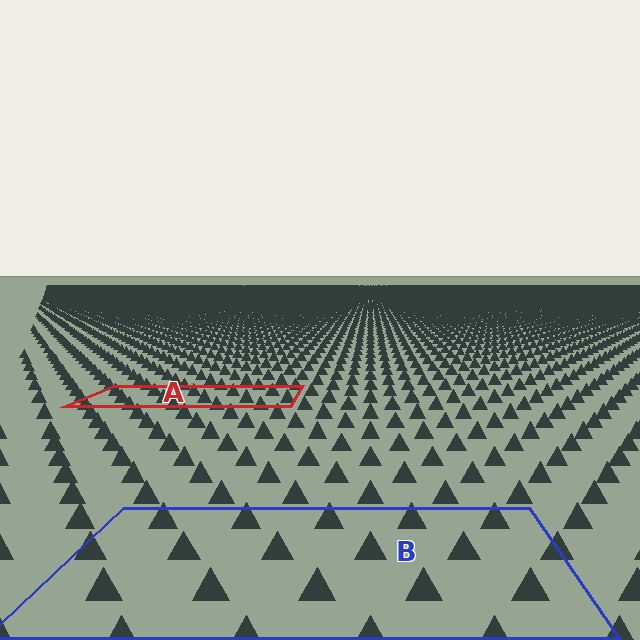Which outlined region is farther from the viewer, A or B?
Region A is farther from the viewer — the texture elements inside it appear smaller and more densely packed.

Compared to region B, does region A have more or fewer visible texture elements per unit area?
Region A has more texture elements per unit area — they are packed more densely because it is farther away.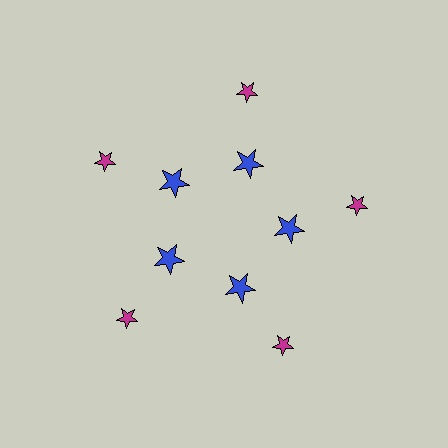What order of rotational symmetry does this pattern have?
This pattern has 5-fold rotational symmetry.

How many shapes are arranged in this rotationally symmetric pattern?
There are 10 shapes, arranged in 5 groups of 2.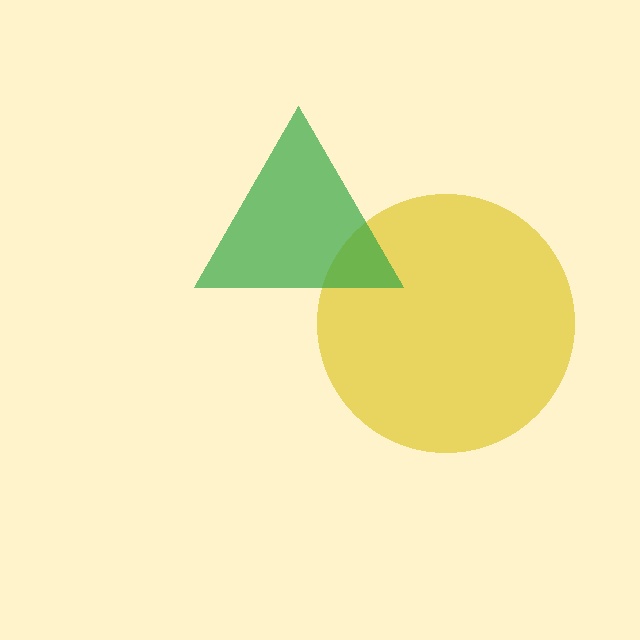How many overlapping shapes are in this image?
There are 2 overlapping shapes in the image.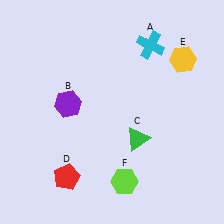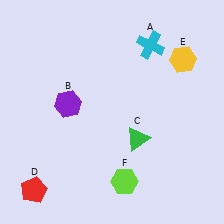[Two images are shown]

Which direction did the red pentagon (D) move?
The red pentagon (D) moved left.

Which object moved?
The red pentagon (D) moved left.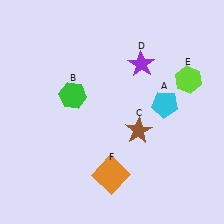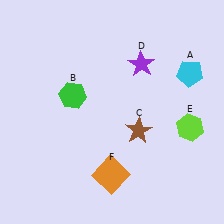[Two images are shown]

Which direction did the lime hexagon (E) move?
The lime hexagon (E) moved down.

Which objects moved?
The objects that moved are: the cyan pentagon (A), the lime hexagon (E).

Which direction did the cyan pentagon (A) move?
The cyan pentagon (A) moved up.